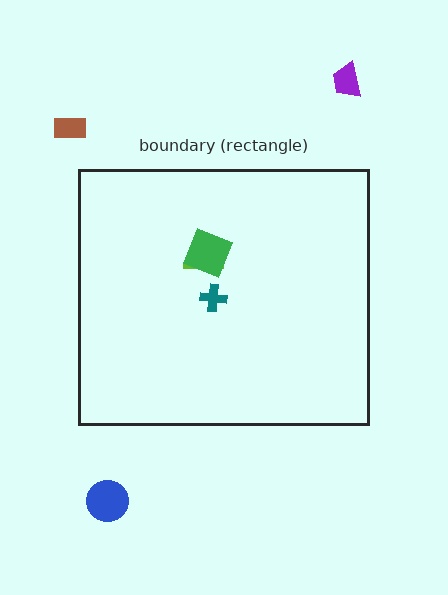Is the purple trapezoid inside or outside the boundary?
Outside.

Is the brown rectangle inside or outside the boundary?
Outside.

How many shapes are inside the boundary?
3 inside, 3 outside.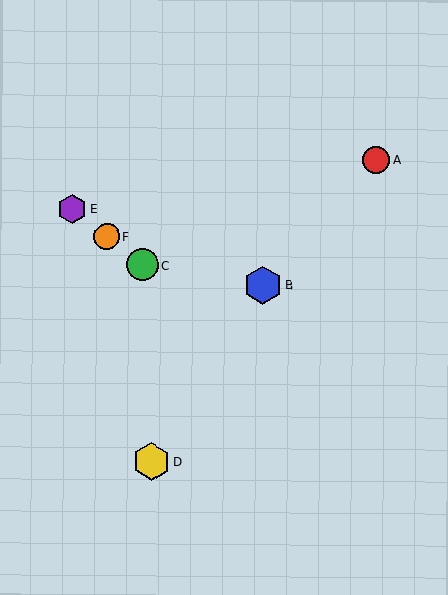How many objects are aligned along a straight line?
3 objects (C, E, F) are aligned along a straight line.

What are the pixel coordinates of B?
Object B is at (263, 285).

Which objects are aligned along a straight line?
Objects C, E, F are aligned along a straight line.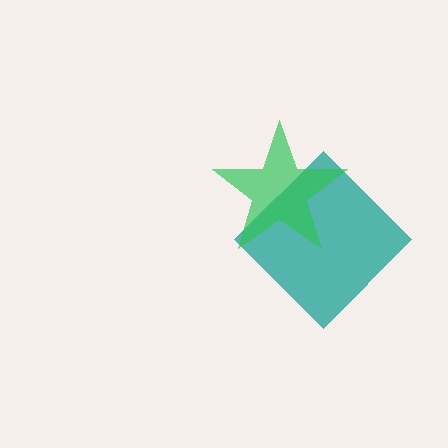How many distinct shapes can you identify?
There are 2 distinct shapes: a teal diamond, a green star.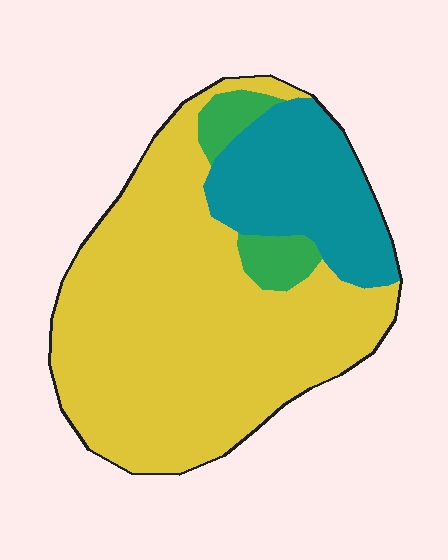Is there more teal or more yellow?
Yellow.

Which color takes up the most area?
Yellow, at roughly 70%.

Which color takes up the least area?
Green, at roughly 5%.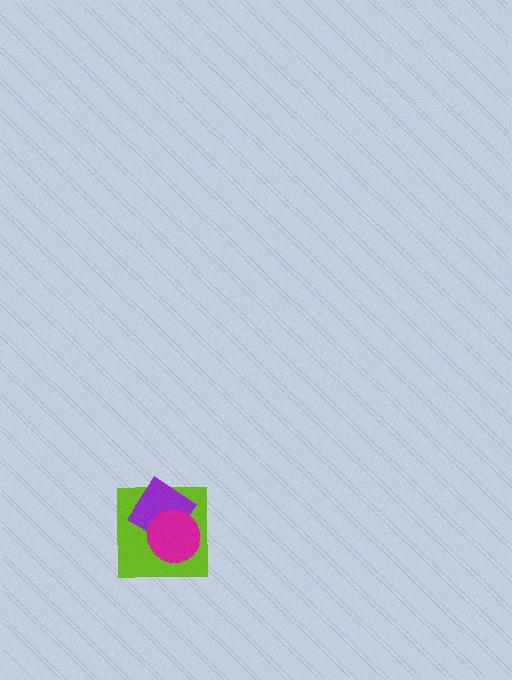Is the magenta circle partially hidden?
No, no other shape covers it.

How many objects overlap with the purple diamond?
2 objects overlap with the purple diamond.